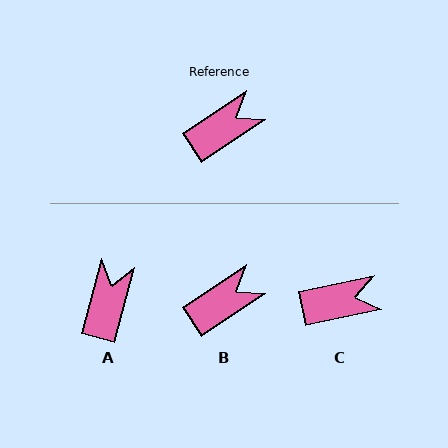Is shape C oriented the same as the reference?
No, it is off by about 23 degrees.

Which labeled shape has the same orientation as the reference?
B.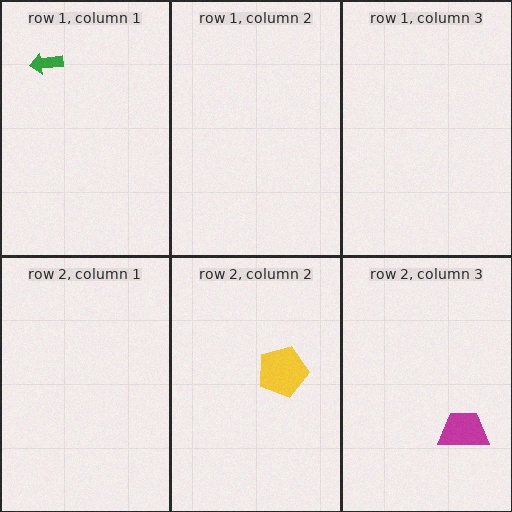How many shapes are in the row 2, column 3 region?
1.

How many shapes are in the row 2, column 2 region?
1.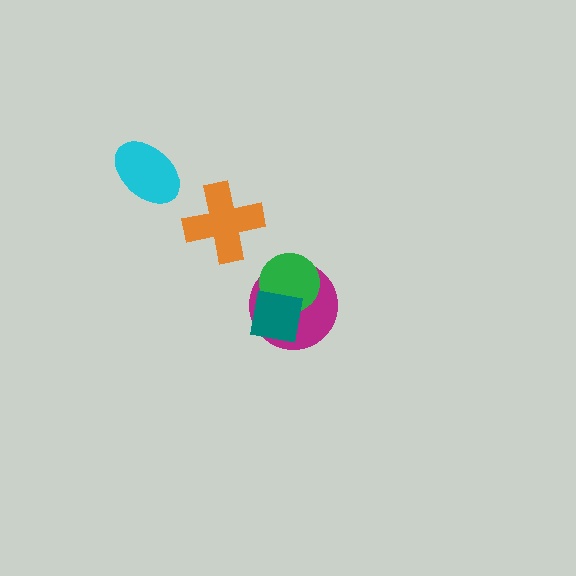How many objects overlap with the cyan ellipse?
0 objects overlap with the cyan ellipse.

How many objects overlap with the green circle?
2 objects overlap with the green circle.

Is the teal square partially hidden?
No, no other shape covers it.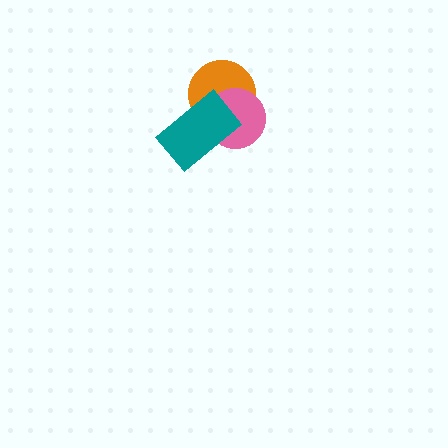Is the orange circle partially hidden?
Yes, it is partially covered by another shape.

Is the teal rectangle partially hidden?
No, no other shape covers it.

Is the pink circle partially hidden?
Yes, it is partially covered by another shape.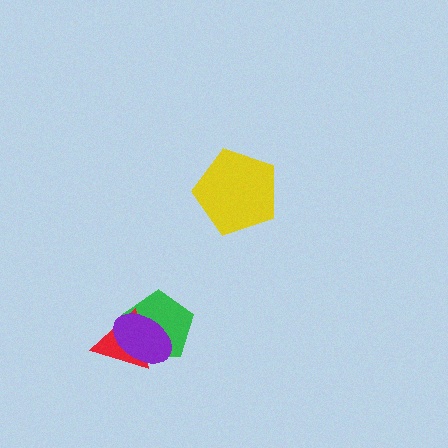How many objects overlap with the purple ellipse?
2 objects overlap with the purple ellipse.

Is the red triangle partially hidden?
Yes, it is partially covered by another shape.